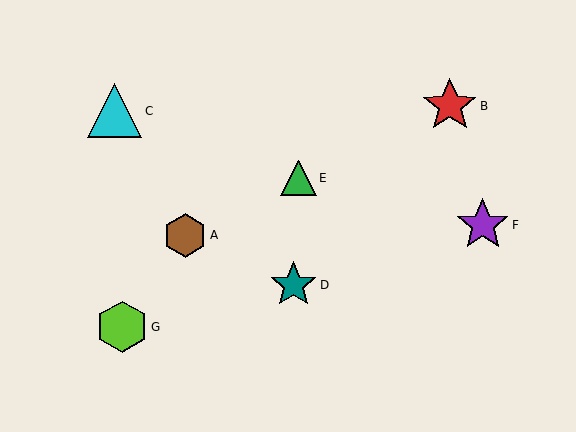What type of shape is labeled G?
Shape G is a lime hexagon.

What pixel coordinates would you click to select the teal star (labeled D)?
Click at (293, 285) to select the teal star D.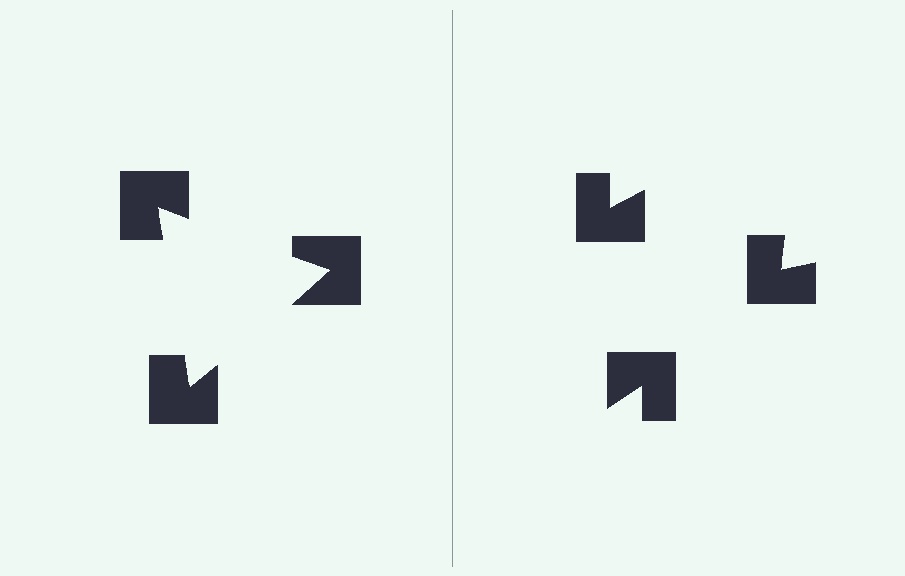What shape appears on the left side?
An illusory triangle.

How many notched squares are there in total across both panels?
6 — 3 on each side.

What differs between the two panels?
The notched squares are positioned identically on both sides; only the wedge orientations differ. On the left they align to a triangle; on the right they are misaligned.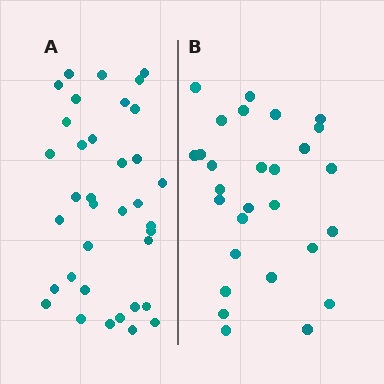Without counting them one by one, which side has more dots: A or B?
Region A (the left region) has more dots.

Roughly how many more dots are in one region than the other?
Region A has roughly 8 or so more dots than region B.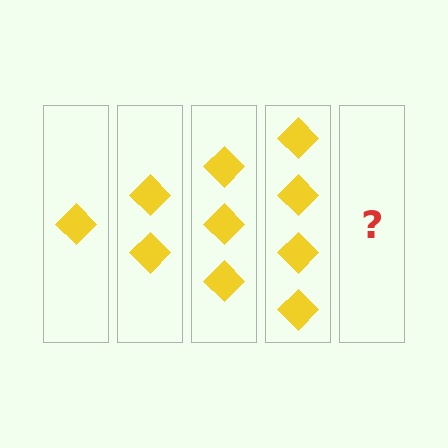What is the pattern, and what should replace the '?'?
The pattern is that each step adds one more diamond. The '?' should be 5 diamonds.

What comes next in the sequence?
The next element should be 5 diamonds.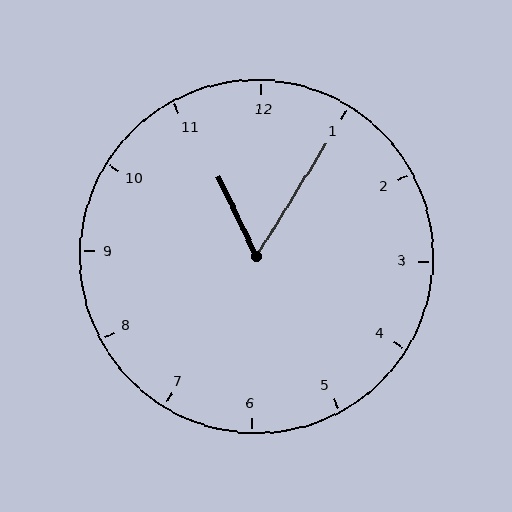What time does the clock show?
11:05.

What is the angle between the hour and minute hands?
Approximately 58 degrees.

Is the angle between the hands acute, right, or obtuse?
It is acute.